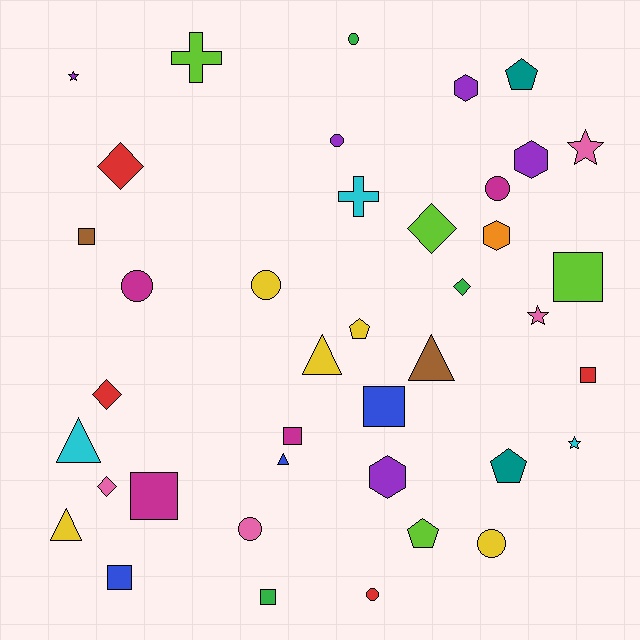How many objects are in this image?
There are 40 objects.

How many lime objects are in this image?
There are 4 lime objects.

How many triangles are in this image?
There are 5 triangles.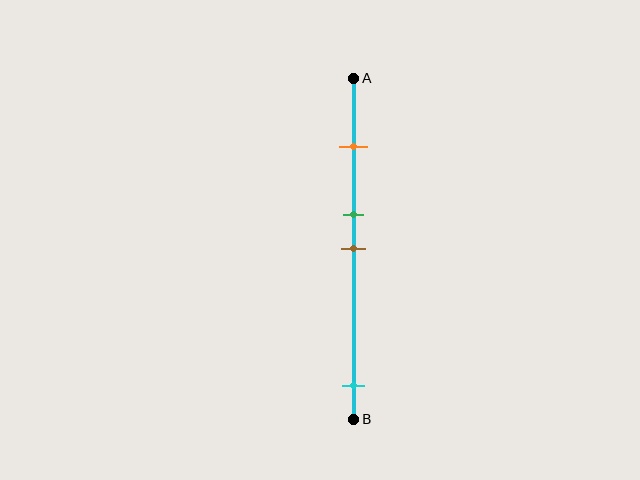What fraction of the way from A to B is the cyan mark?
The cyan mark is approximately 90% (0.9) of the way from A to B.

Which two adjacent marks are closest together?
The green and brown marks are the closest adjacent pair.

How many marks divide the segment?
There are 4 marks dividing the segment.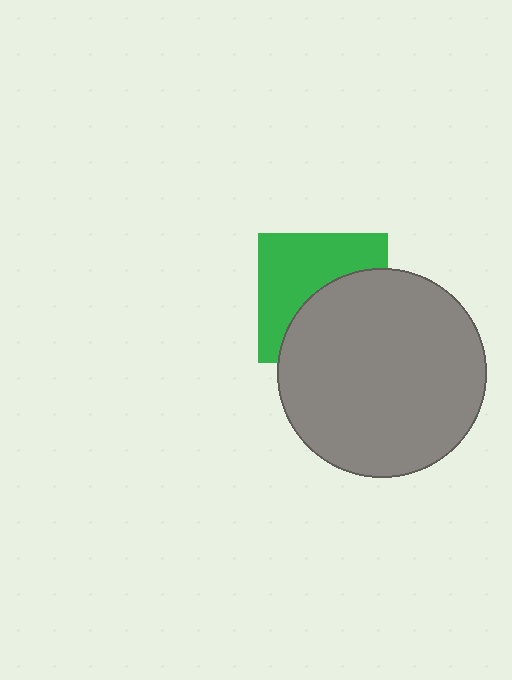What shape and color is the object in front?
The object in front is a gray circle.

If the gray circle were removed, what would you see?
You would see the complete green square.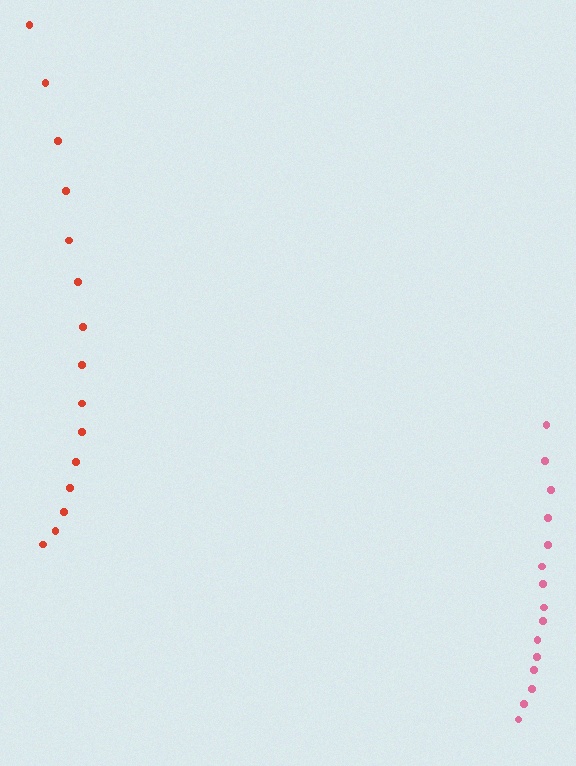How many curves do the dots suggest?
There are 2 distinct paths.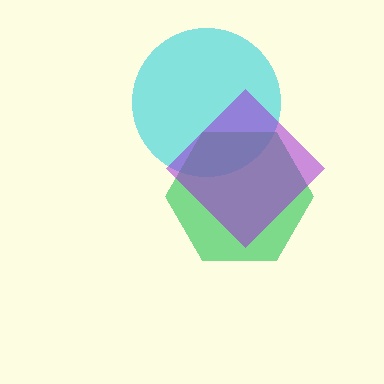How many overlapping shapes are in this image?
There are 3 overlapping shapes in the image.